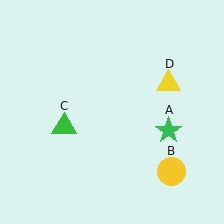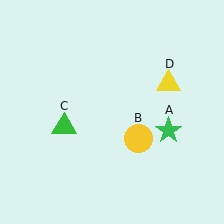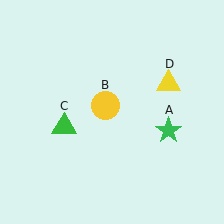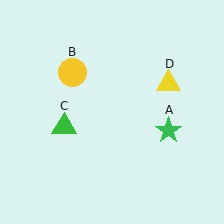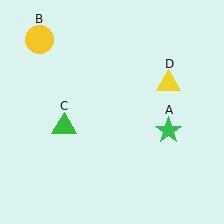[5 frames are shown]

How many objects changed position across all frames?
1 object changed position: yellow circle (object B).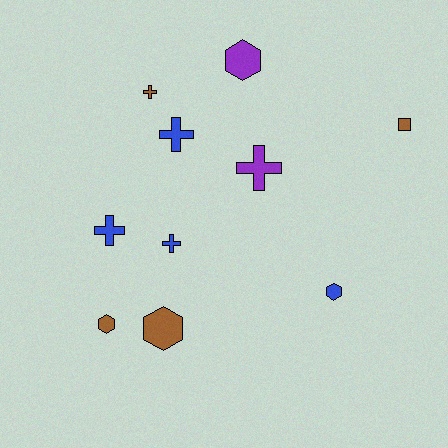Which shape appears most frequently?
Cross, with 5 objects.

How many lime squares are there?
There are no lime squares.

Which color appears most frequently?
Blue, with 4 objects.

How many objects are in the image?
There are 10 objects.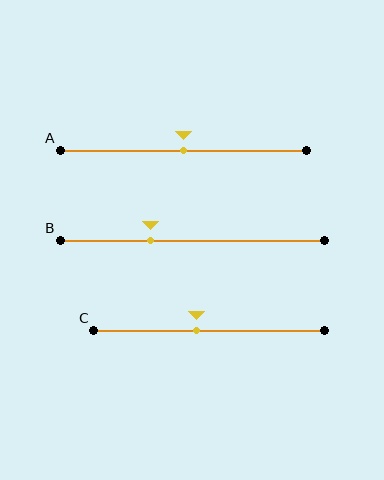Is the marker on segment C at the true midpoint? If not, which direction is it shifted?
No, the marker on segment C is shifted to the left by about 5% of the segment length.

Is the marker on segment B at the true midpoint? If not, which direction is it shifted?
No, the marker on segment B is shifted to the left by about 16% of the segment length.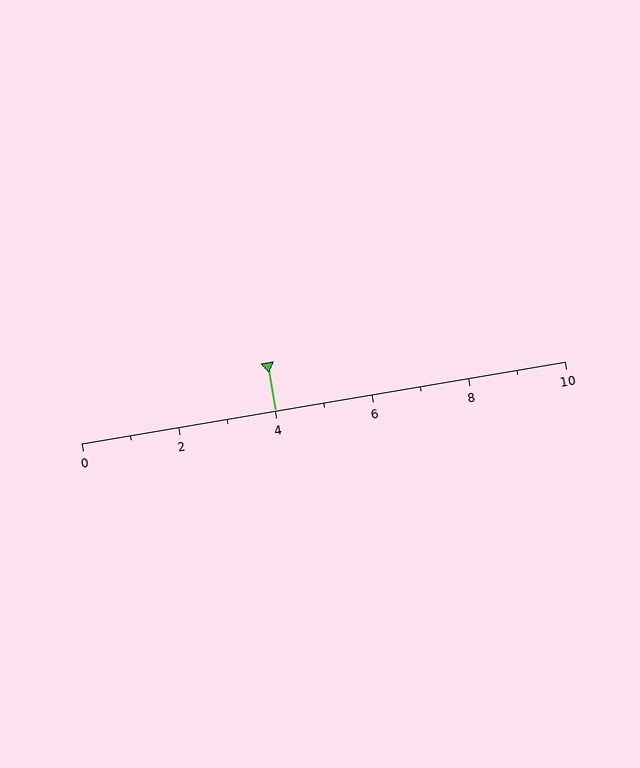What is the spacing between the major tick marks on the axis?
The major ticks are spaced 2 apart.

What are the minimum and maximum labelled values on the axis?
The axis runs from 0 to 10.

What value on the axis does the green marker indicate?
The marker indicates approximately 4.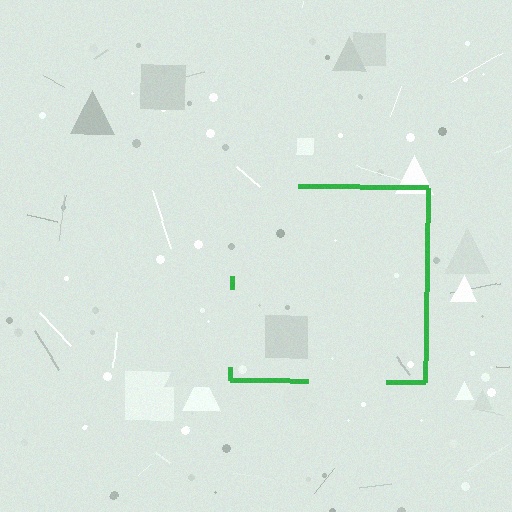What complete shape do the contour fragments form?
The contour fragments form a square.